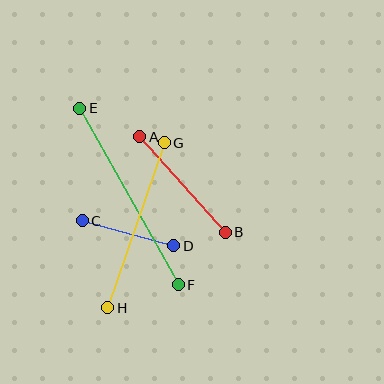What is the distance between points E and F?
The distance is approximately 202 pixels.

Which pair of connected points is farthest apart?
Points E and F are farthest apart.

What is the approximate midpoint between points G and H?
The midpoint is at approximately (136, 225) pixels.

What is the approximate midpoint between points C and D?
The midpoint is at approximately (128, 233) pixels.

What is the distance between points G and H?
The distance is approximately 175 pixels.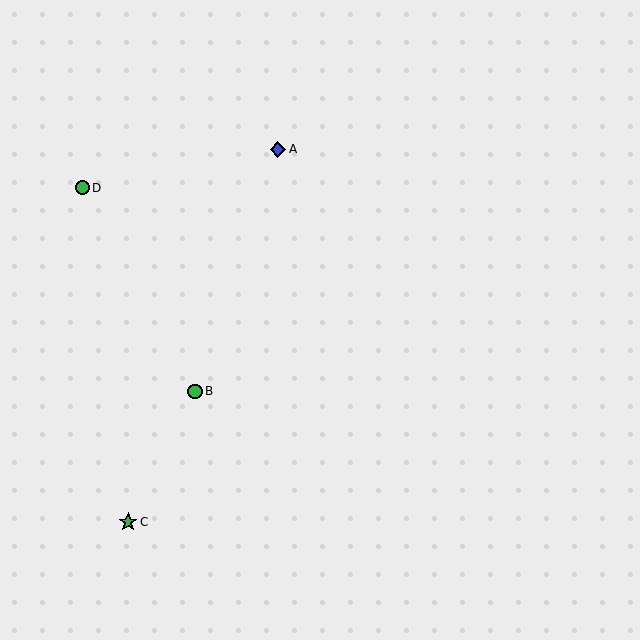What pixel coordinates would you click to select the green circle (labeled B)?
Click at (195, 391) to select the green circle B.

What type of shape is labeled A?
Shape A is a blue diamond.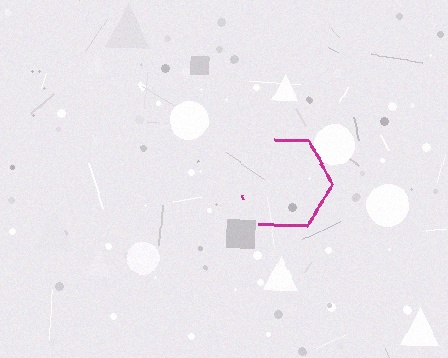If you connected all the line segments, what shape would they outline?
They would outline a hexagon.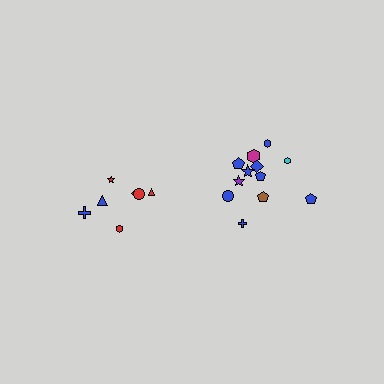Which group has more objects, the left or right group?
The right group.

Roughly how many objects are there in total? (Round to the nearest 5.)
Roughly 20 objects in total.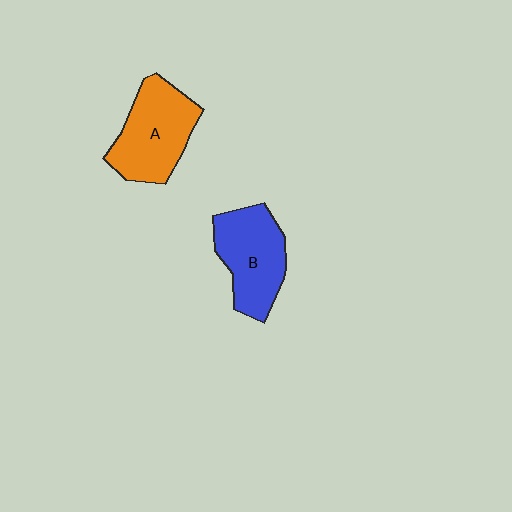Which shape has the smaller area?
Shape B (blue).